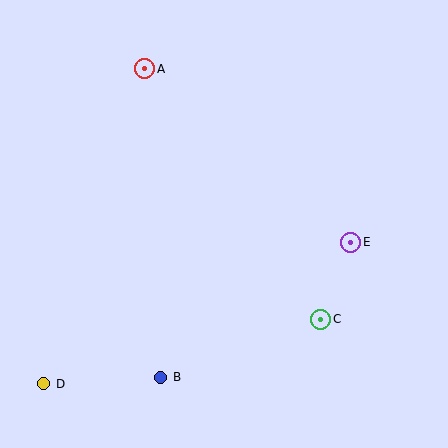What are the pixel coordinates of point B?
Point B is at (161, 377).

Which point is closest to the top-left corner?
Point A is closest to the top-left corner.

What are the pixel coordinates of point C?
Point C is at (321, 319).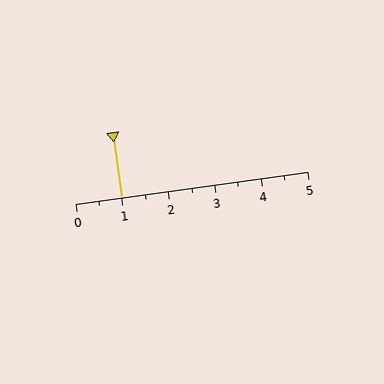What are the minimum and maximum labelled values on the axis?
The axis runs from 0 to 5.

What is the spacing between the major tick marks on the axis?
The major ticks are spaced 1 apart.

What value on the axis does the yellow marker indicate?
The marker indicates approximately 1.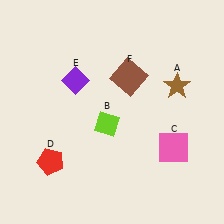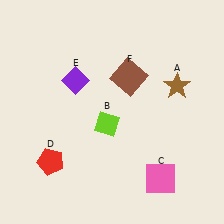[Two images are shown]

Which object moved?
The pink square (C) moved down.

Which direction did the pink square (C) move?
The pink square (C) moved down.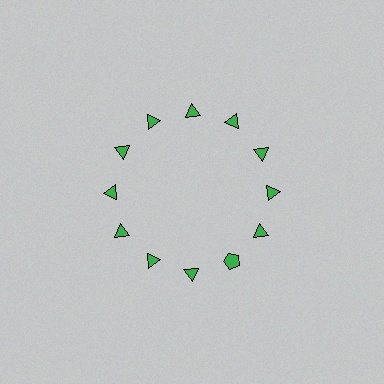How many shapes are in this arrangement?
There are 12 shapes arranged in a ring pattern.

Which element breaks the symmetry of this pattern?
The green pentagon at roughly the 5 o'clock position breaks the symmetry. All other shapes are green triangles.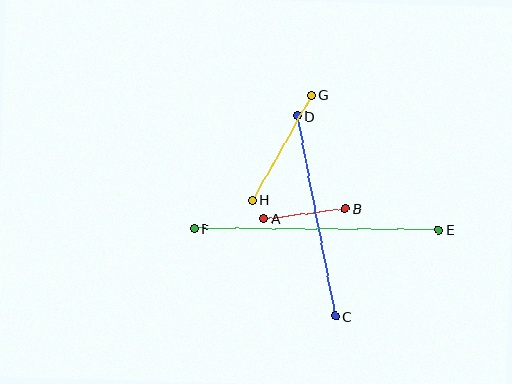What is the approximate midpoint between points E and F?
The midpoint is at approximately (316, 229) pixels.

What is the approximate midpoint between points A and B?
The midpoint is at approximately (305, 214) pixels.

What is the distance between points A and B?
The distance is approximately 82 pixels.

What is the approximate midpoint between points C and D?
The midpoint is at approximately (316, 216) pixels.